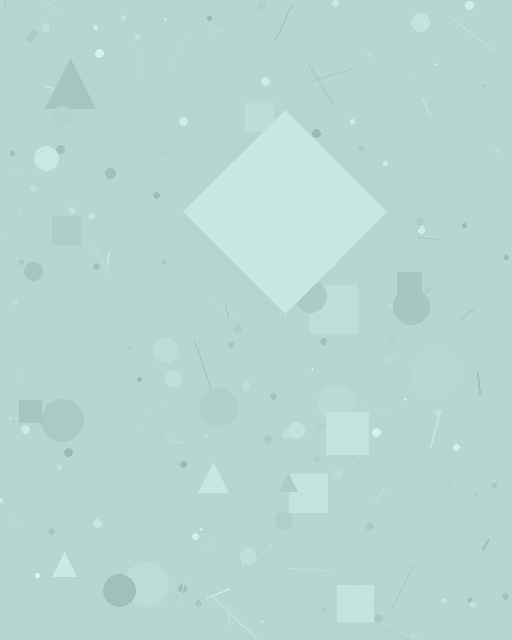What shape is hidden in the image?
A diamond is hidden in the image.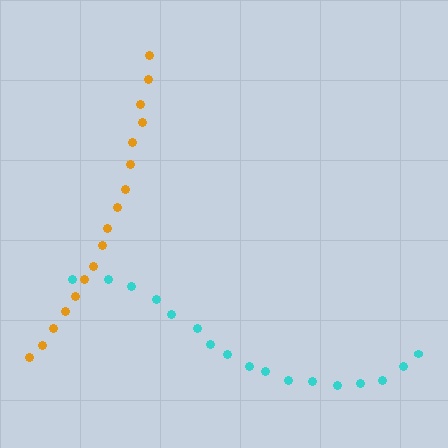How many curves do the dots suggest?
There are 2 distinct paths.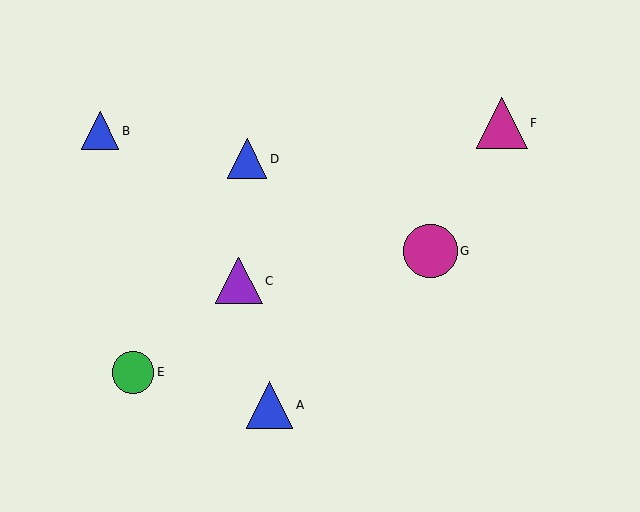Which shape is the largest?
The magenta circle (labeled G) is the largest.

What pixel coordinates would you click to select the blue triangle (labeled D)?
Click at (247, 159) to select the blue triangle D.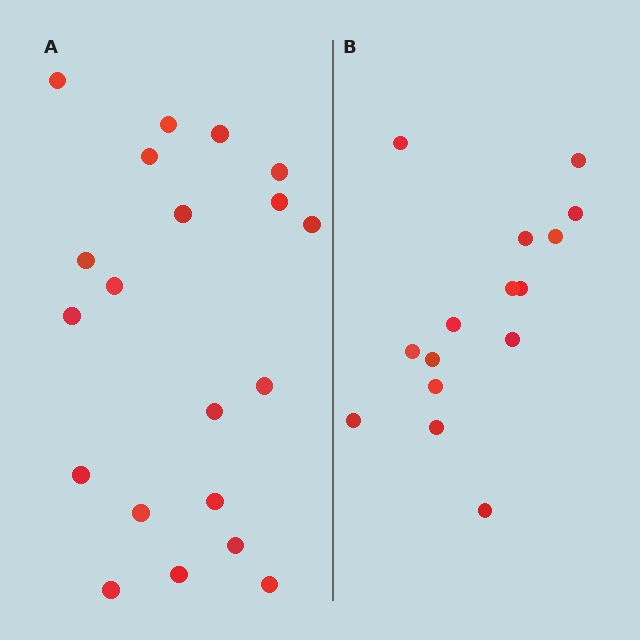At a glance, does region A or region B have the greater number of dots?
Region A (the left region) has more dots.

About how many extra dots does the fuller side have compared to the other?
Region A has about 5 more dots than region B.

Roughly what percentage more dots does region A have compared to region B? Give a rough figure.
About 35% more.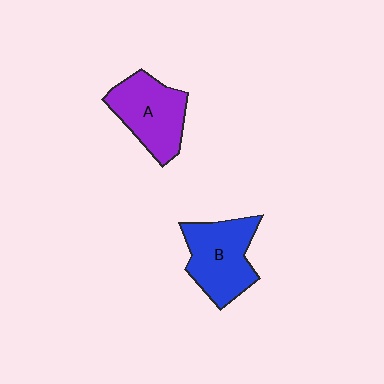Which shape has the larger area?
Shape B (blue).